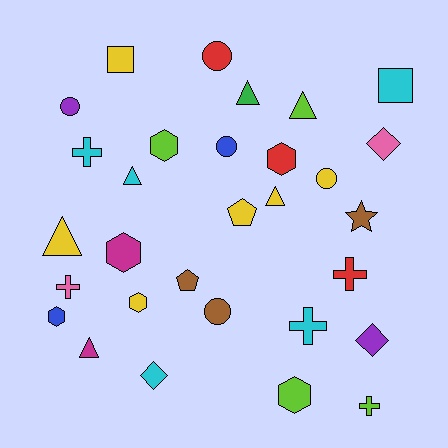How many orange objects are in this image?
There are no orange objects.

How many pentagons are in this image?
There are 2 pentagons.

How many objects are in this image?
There are 30 objects.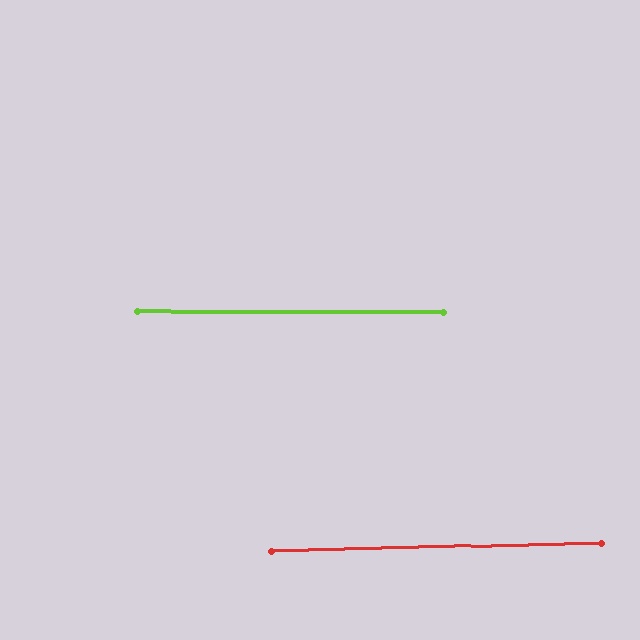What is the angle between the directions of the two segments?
Approximately 2 degrees.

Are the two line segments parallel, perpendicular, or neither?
Parallel — their directions differ by only 1.5°.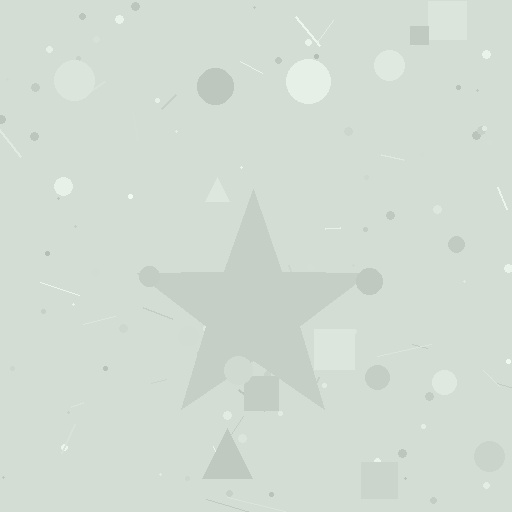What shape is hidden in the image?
A star is hidden in the image.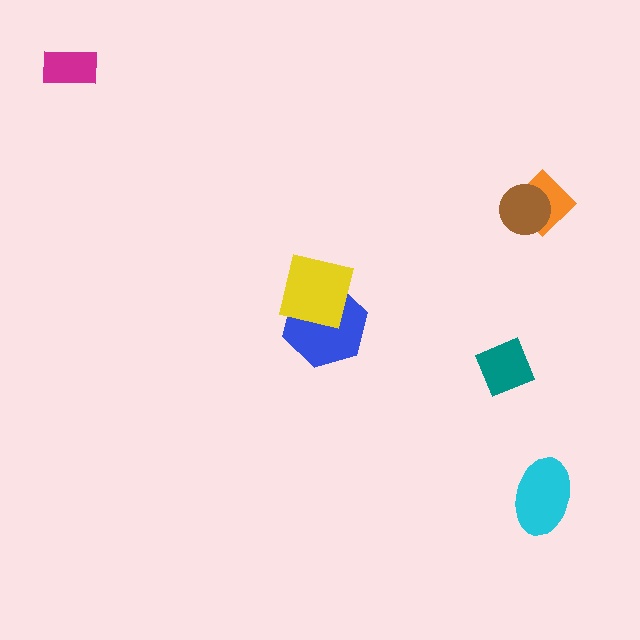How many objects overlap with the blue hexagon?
1 object overlaps with the blue hexagon.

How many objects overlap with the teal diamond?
0 objects overlap with the teal diamond.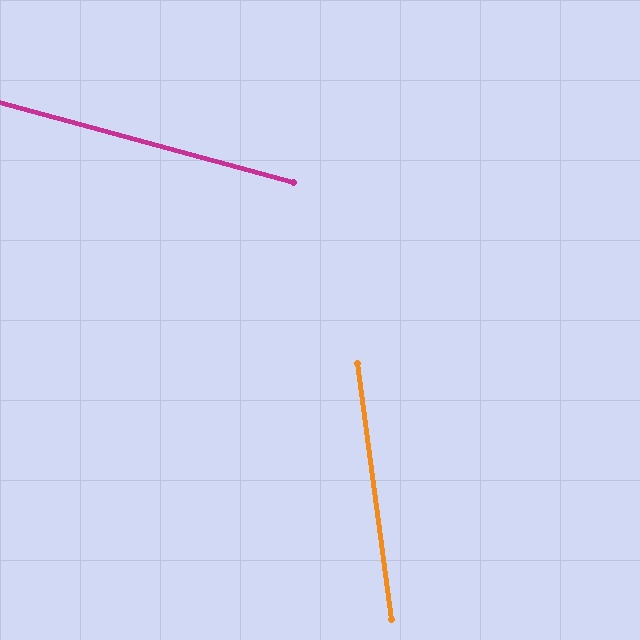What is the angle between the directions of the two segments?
Approximately 67 degrees.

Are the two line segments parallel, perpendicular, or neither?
Neither parallel nor perpendicular — they differ by about 67°.